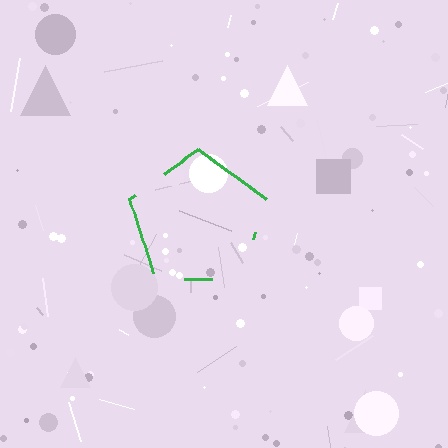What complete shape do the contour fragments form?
The contour fragments form a pentagon.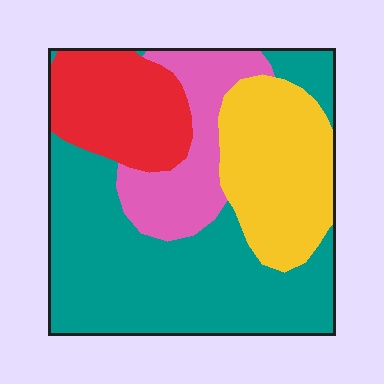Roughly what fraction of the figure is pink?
Pink takes up about one sixth (1/6) of the figure.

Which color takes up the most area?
Teal, at roughly 45%.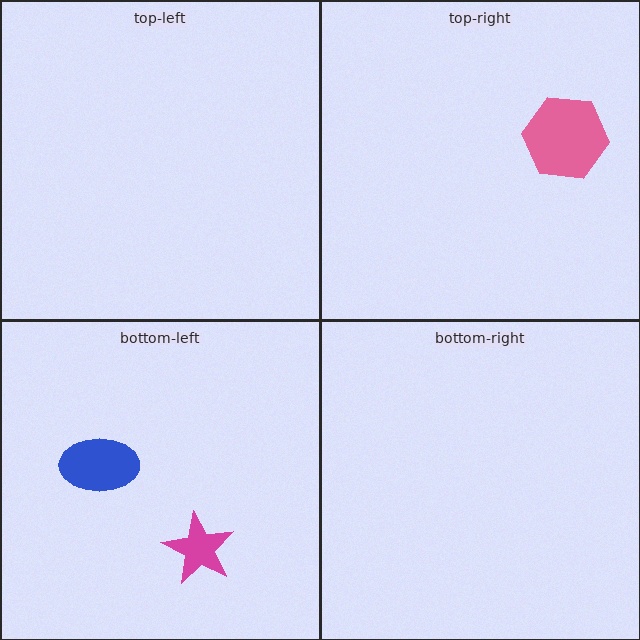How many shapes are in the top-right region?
1.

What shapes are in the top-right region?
The pink hexagon.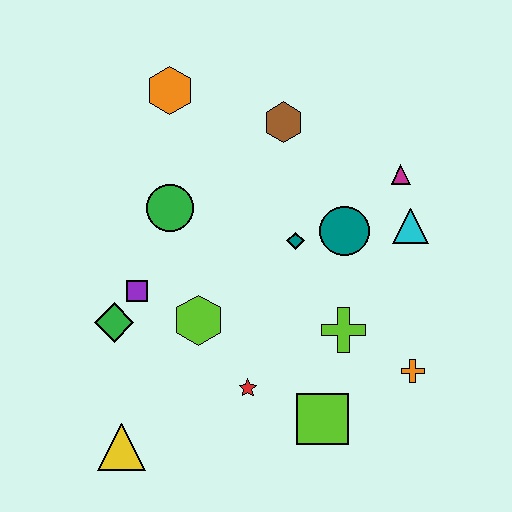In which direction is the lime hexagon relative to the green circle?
The lime hexagon is below the green circle.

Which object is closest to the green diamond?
The purple square is closest to the green diamond.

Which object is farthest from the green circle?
The orange cross is farthest from the green circle.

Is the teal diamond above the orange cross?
Yes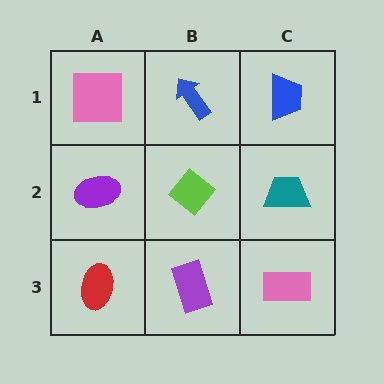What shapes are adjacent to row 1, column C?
A teal trapezoid (row 2, column C), a blue arrow (row 1, column B).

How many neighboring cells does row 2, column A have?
3.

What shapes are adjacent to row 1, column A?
A purple ellipse (row 2, column A), a blue arrow (row 1, column B).